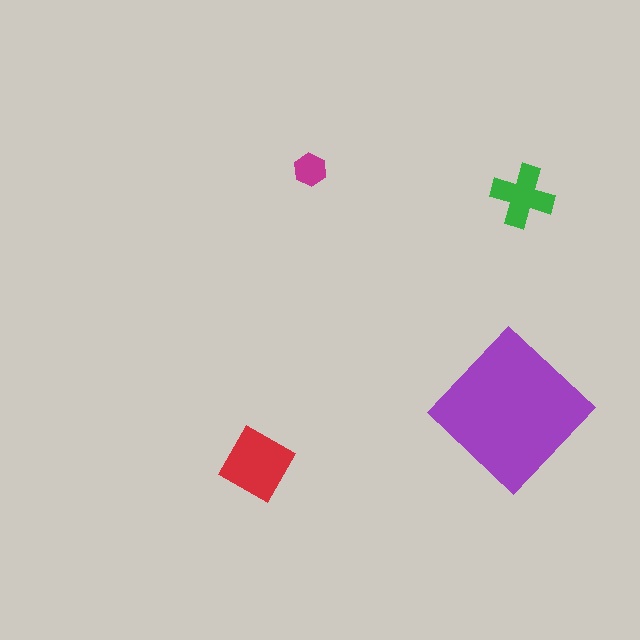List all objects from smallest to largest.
The magenta hexagon, the green cross, the red diamond, the purple diamond.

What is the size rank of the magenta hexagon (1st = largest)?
4th.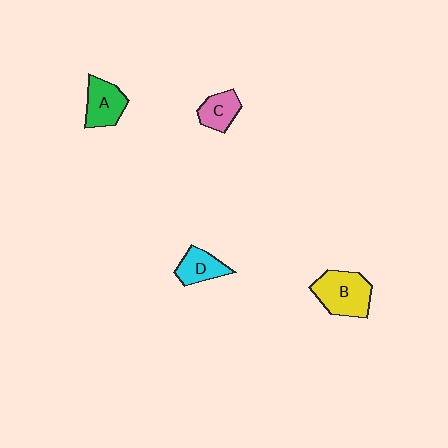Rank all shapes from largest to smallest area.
From largest to smallest: B (yellow), A (green), D (cyan), C (pink).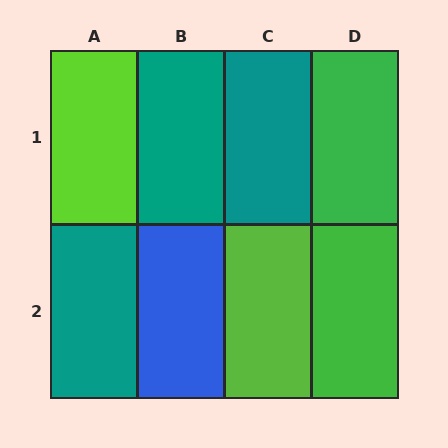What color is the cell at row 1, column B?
Teal.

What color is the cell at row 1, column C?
Teal.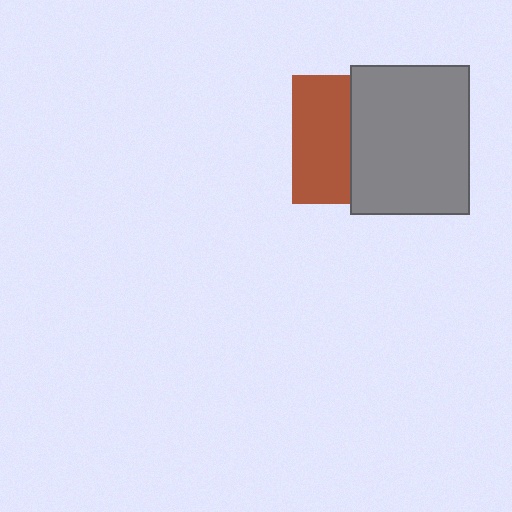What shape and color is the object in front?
The object in front is a gray rectangle.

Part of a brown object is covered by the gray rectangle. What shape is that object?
It is a square.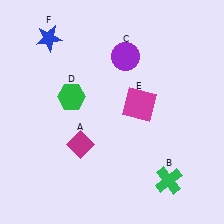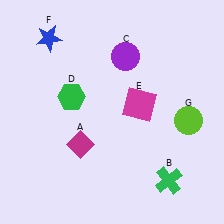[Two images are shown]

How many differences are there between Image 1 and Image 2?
There is 1 difference between the two images.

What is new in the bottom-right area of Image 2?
A lime circle (G) was added in the bottom-right area of Image 2.